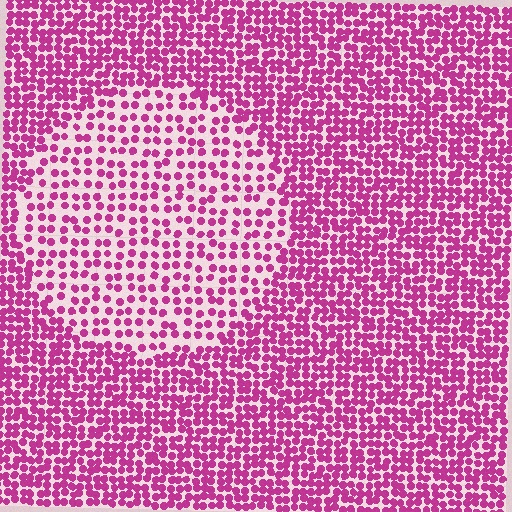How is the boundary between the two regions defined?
The boundary is defined by a change in element density (approximately 1.9x ratio). All elements are the same color, size, and shape.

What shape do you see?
I see a circle.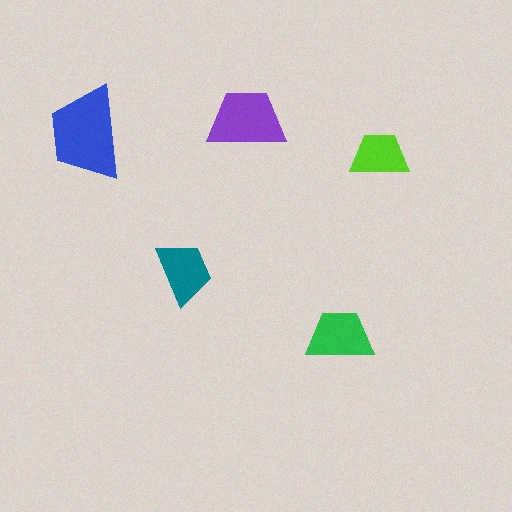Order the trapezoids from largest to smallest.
the blue one, the purple one, the green one, the teal one, the lime one.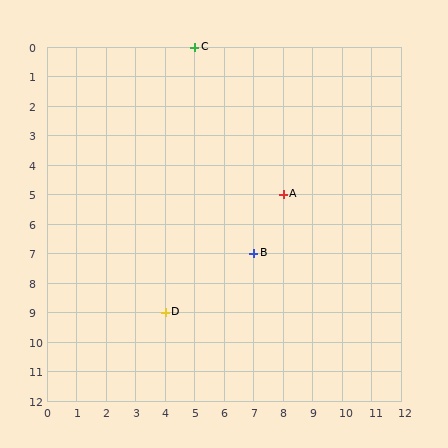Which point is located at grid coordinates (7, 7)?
Point B is at (7, 7).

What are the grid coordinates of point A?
Point A is at grid coordinates (8, 5).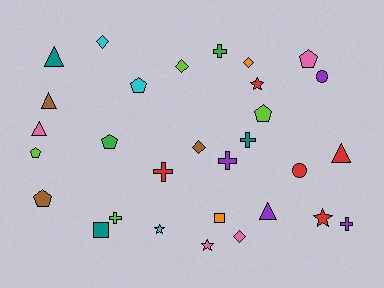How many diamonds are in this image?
There are 5 diamonds.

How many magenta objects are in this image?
There are no magenta objects.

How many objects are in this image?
There are 30 objects.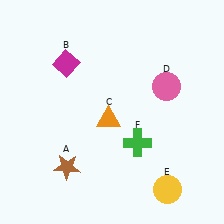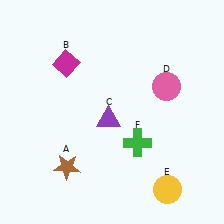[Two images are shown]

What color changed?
The triangle (C) changed from orange in Image 1 to purple in Image 2.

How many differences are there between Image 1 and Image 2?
There is 1 difference between the two images.